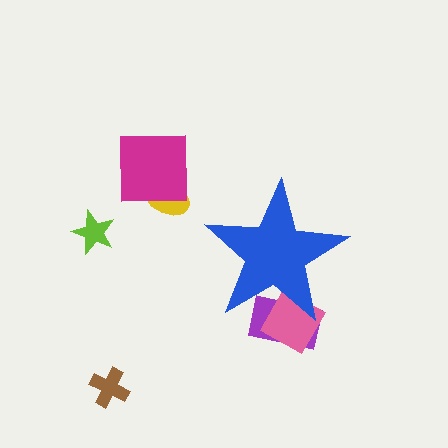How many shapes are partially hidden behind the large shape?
2 shapes are partially hidden.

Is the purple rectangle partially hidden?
Yes, the purple rectangle is partially hidden behind the blue star.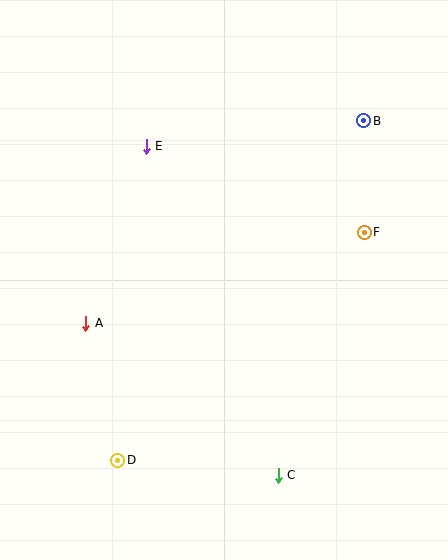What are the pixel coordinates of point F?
Point F is at (364, 232).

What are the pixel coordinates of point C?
Point C is at (278, 475).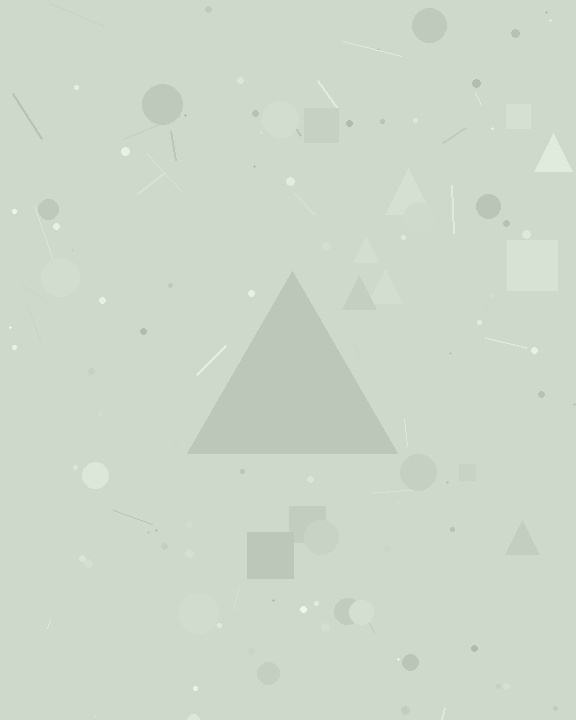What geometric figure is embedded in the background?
A triangle is embedded in the background.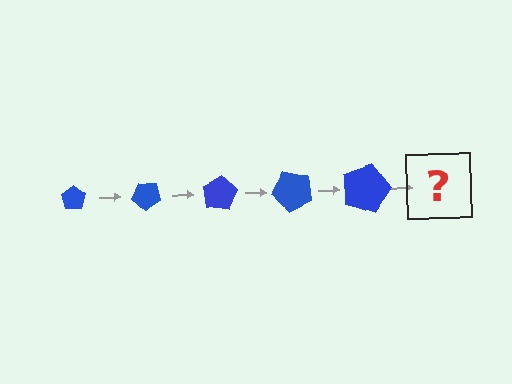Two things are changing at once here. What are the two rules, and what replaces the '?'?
The two rules are that the pentagon grows larger each step and it rotates 40 degrees each step. The '?' should be a pentagon, larger than the previous one and rotated 200 degrees from the start.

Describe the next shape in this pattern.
It should be a pentagon, larger than the previous one and rotated 200 degrees from the start.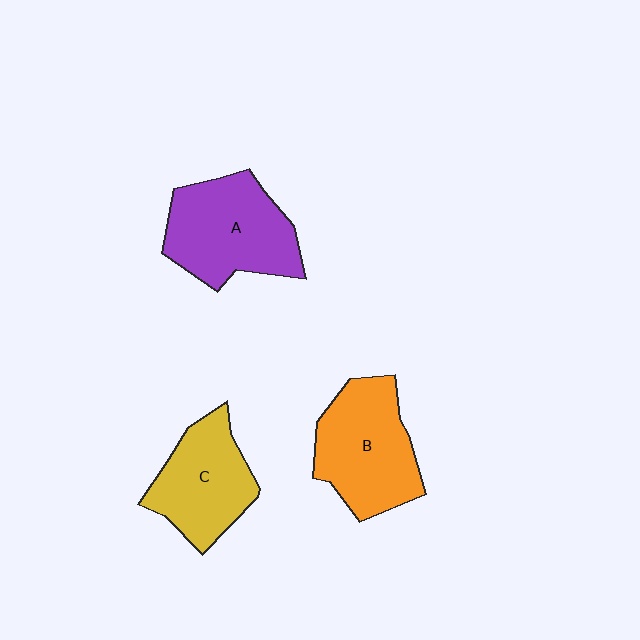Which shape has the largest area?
Shape A (purple).